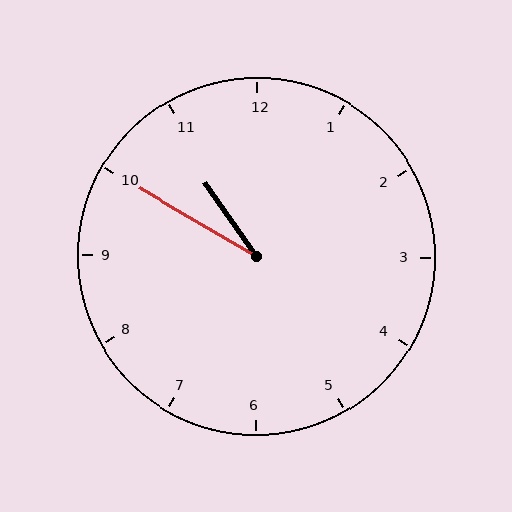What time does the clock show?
10:50.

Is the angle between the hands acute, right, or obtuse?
It is acute.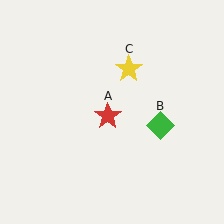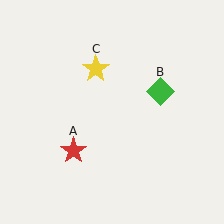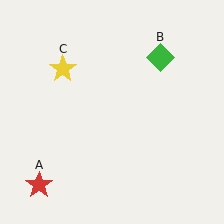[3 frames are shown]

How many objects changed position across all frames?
3 objects changed position: red star (object A), green diamond (object B), yellow star (object C).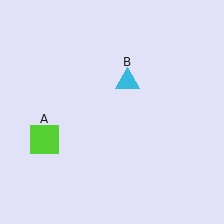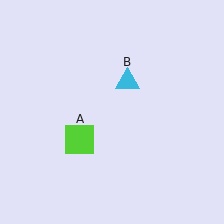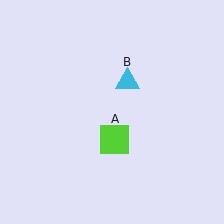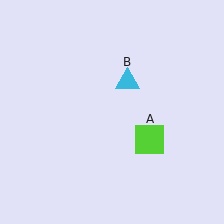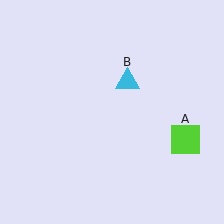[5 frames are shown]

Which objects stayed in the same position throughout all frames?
Cyan triangle (object B) remained stationary.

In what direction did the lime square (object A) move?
The lime square (object A) moved right.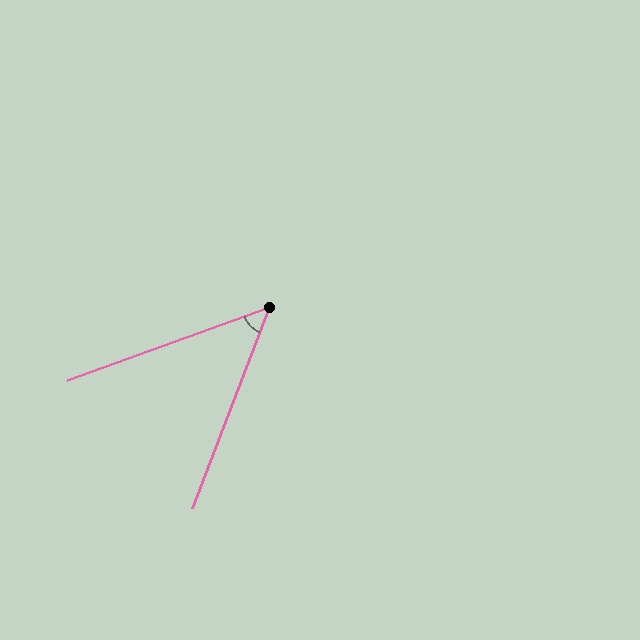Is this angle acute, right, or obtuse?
It is acute.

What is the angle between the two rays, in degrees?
Approximately 49 degrees.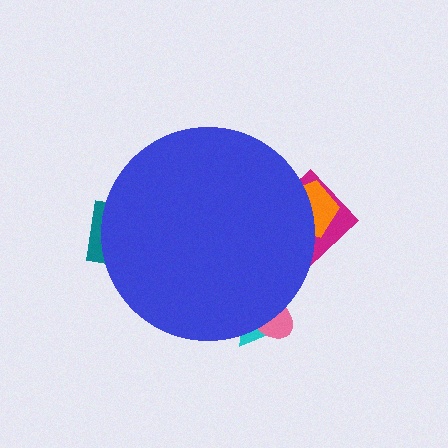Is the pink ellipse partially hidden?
Yes, the pink ellipse is partially hidden behind the blue circle.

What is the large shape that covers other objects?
A blue circle.